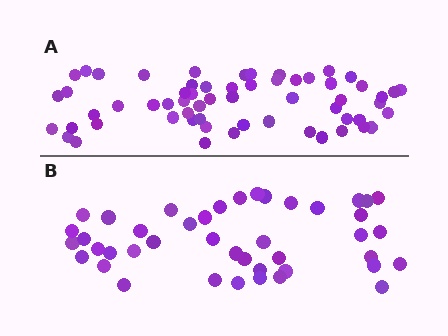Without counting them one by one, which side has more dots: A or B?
Region A (the top region) has more dots.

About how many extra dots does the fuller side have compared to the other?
Region A has approximately 15 more dots than region B.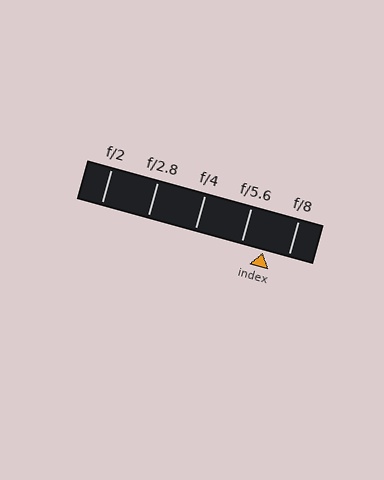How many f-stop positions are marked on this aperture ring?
There are 5 f-stop positions marked.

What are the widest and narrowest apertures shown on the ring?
The widest aperture shown is f/2 and the narrowest is f/8.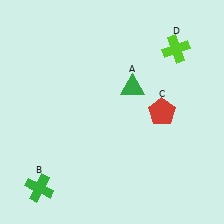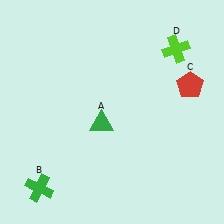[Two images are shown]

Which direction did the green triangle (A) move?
The green triangle (A) moved down.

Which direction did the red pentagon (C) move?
The red pentagon (C) moved right.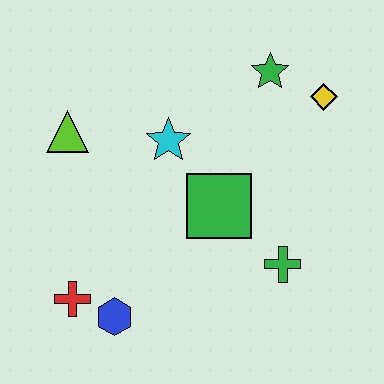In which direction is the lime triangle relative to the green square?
The lime triangle is to the left of the green square.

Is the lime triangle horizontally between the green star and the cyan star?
No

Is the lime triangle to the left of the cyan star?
Yes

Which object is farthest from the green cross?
The lime triangle is farthest from the green cross.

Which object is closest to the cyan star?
The green square is closest to the cyan star.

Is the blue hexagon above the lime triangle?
No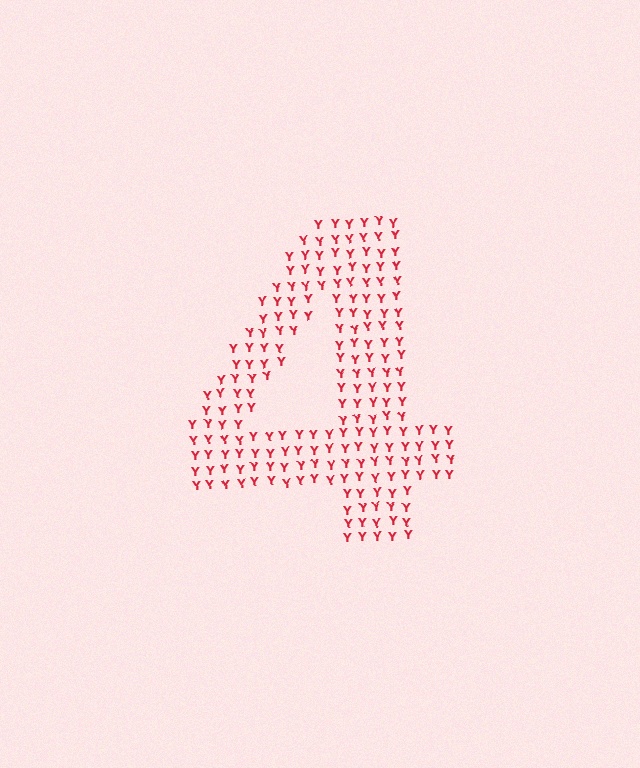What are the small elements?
The small elements are letter Y's.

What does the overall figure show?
The overall figure shows the digit 4.